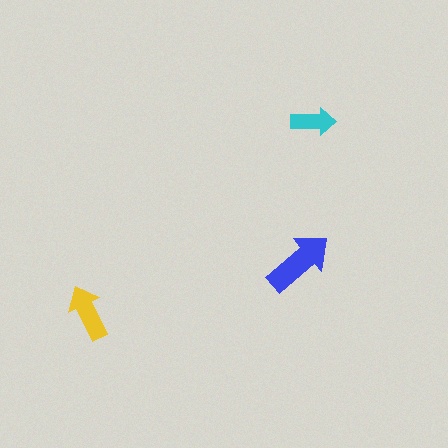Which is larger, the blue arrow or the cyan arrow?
The blue one.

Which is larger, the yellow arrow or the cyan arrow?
The yellow one.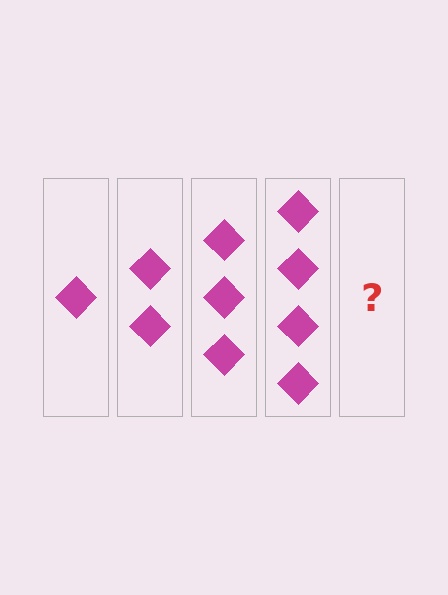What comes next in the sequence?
The next element should be 5 diamonds.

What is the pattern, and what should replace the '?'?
The pattern is that each step adds one more diamond. The '?' should be 5 diamonds.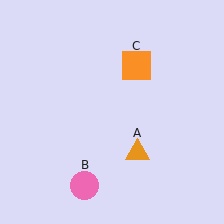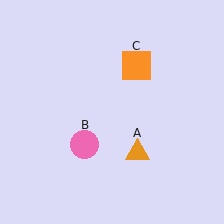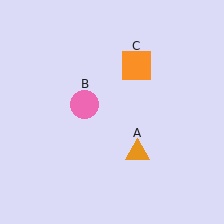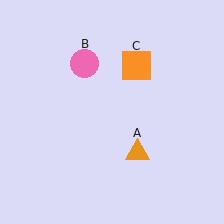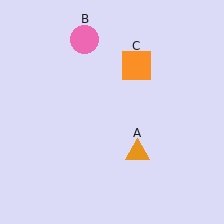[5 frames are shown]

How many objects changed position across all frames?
1 object changed position: pink circle (object B).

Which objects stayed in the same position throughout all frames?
Orange triangle (object A) and orange square (object C) remained stationary.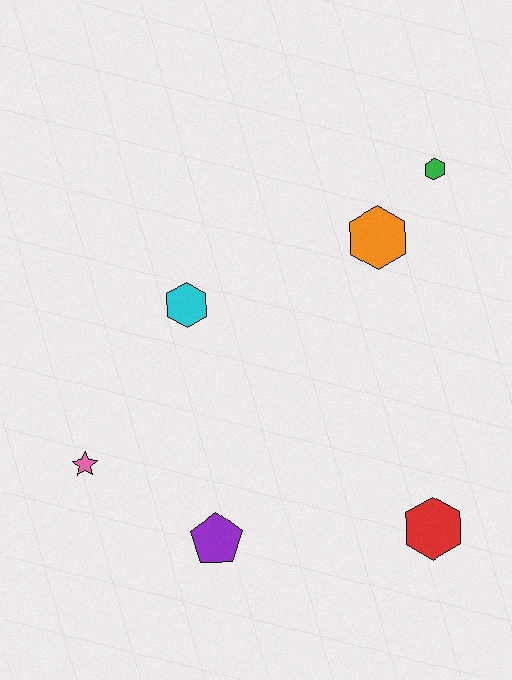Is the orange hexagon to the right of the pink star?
Yes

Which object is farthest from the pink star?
The green hexagon is farthest from the pink star.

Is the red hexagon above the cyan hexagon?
No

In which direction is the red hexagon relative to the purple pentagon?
The red hexagon is to the right of the purple pentagon.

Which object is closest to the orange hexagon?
The green hexagon is closest to the orange hexagon.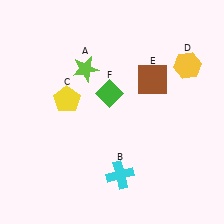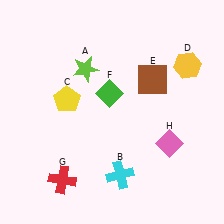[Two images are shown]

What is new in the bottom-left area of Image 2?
A red cross (G) was added in the bottom-left area of Image 2.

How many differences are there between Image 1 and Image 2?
There are 2 differences between the two images.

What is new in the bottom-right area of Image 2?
A pink diamond (H) was added in the bottom-right area of Image 2.